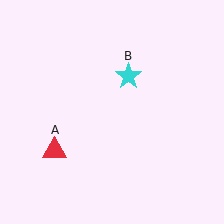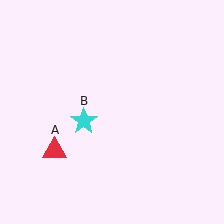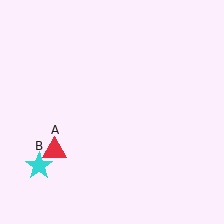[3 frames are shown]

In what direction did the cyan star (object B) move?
The cyan star (object B) moved down and to the left.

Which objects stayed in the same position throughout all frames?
Red triangle (object A) remained stationary.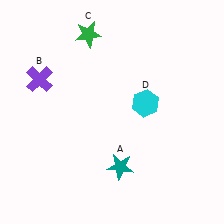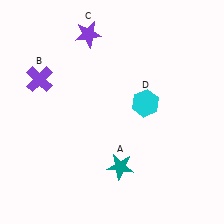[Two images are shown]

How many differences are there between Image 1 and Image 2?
There is 1 difference between the two images.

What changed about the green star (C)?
In Image 1, C is green. In Image 2, it changed to purple.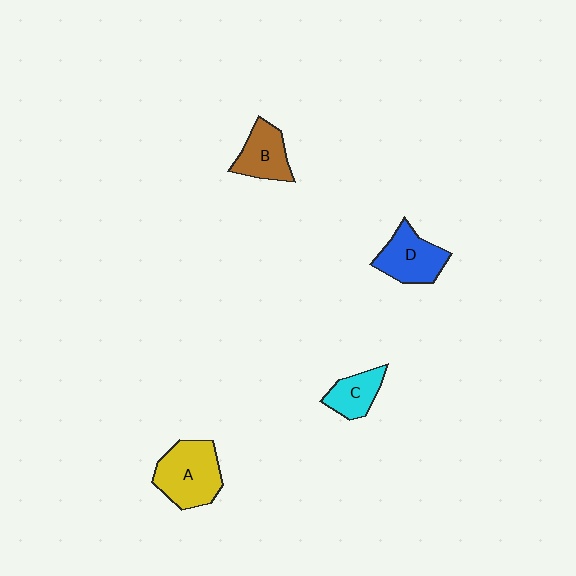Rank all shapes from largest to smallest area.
From largest to smallest: A (yellow), D (blue), B (brown), C (cyan).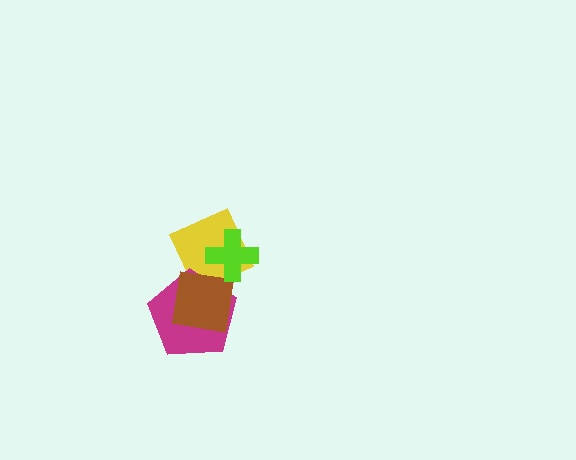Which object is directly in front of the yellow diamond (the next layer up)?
The magenta pentagon is directly in front of the yellow diamond.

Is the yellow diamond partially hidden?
Yes, it is partially covered by another shape.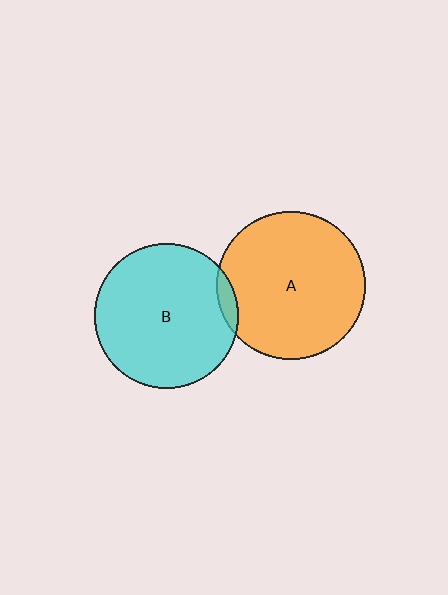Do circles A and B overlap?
Yes.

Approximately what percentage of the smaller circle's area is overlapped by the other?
Approximately 5%.